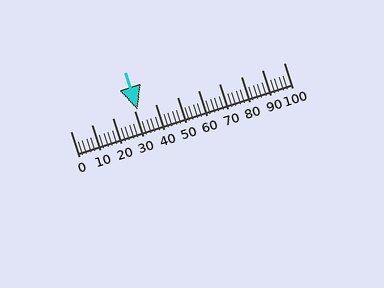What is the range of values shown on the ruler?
The ruler shows values from 0 to 100.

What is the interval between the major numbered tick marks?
The major tick marks are spaced 10 units apart.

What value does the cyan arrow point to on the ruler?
The cyan arrow points to approximately 32.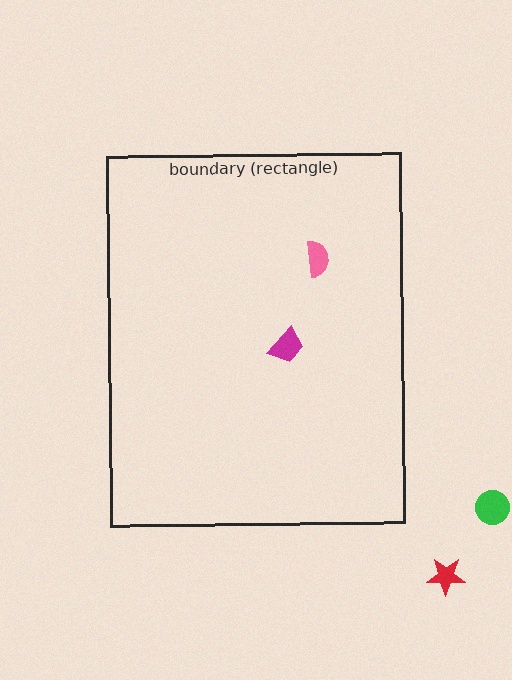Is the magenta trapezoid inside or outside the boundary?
Inside.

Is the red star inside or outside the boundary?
Outside.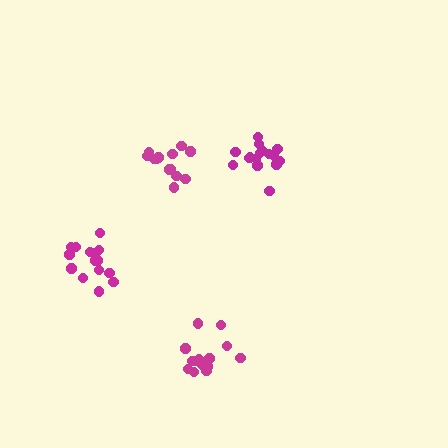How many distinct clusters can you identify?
There are 4 distinct clusters.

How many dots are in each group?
Group 1: 16 dots, Group 2: 14 dots, Group 3: 16 dots, Group 4: 13 dots (59 total).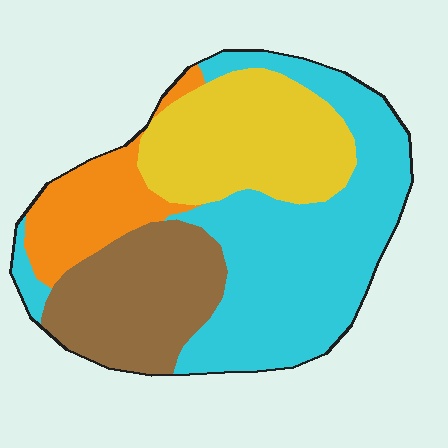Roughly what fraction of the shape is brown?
Brown takes up between a sixth and a third of the shape.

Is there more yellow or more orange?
Yellow.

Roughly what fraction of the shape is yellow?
Yellow covers around 25% of the shape.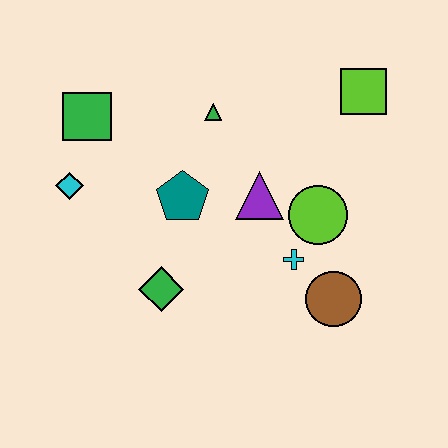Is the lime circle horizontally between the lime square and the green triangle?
Yes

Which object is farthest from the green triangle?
The brown circle is farthest from the green triangle.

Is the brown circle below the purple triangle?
Yes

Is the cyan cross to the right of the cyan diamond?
Yes